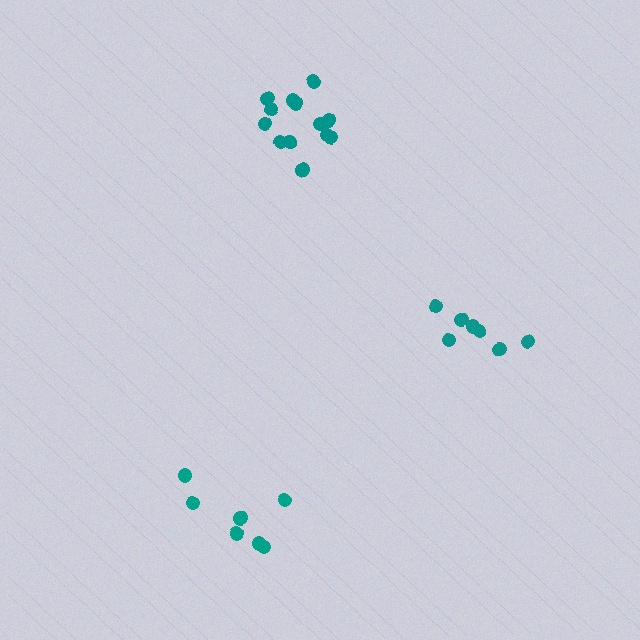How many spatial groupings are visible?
There are 3 spatial groupings.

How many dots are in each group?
Group 1: 7 dots, Group 2: 7 dots, Group 3: 13 dots (27 total).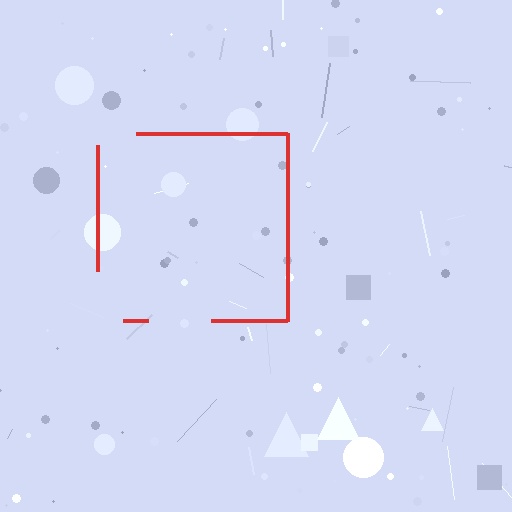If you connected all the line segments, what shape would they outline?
They would outline a square.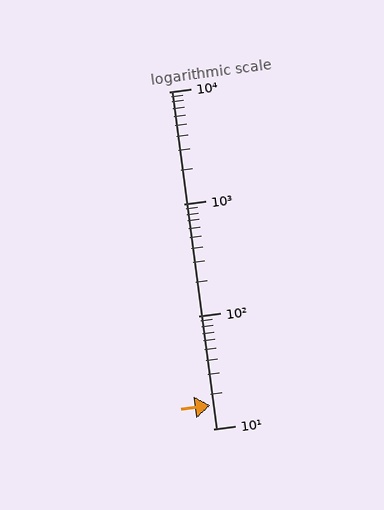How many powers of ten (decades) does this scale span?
The scale spans 3 decades, from 10 to 10000.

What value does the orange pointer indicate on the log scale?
The pointer indicates approximately 16.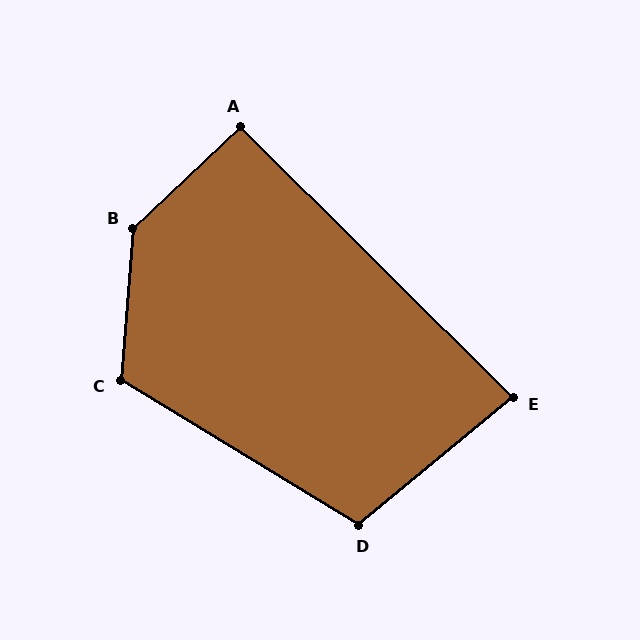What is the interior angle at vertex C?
Approximately 117 degrees (obtuse).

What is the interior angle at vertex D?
Approximately 109 degrees (obtuse).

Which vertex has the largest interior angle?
B, at approximately 138 degrees.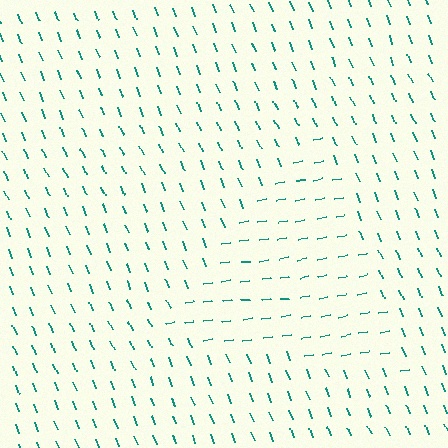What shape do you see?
I see a triangle.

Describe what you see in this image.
The image is filled with small teal line segments. A triangle region in the image has lines oriented differently from the surrounding lines, creating a visible texture boundary.